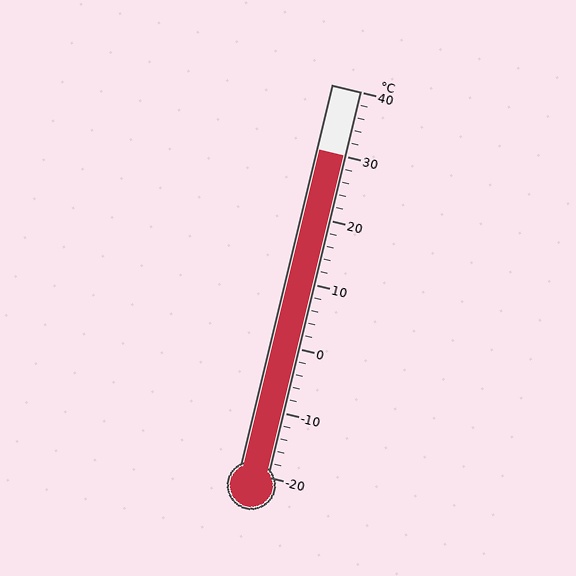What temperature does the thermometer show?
The thermometer shows approximately 30°C.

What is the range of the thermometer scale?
The thermometer scale ranges from -20°C to 40°C.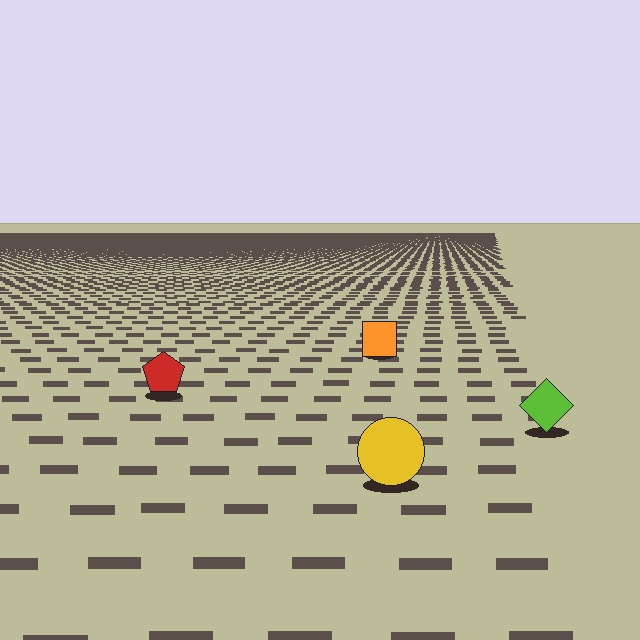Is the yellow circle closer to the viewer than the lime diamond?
Yes. The yellow circle is closer — you can tell from the texture gradient: the ground texture is coarser near it.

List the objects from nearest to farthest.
From nearest to farthest: the yellow circle, the lime diamond, the red pentagon, the orange square.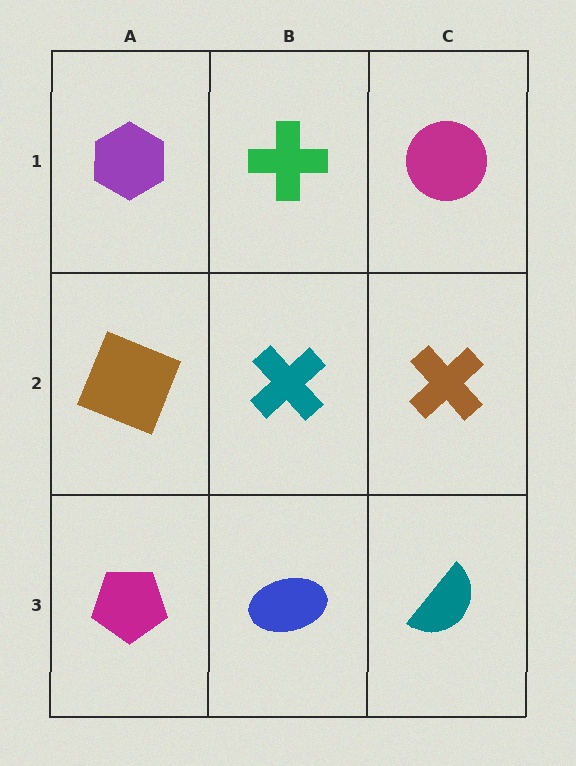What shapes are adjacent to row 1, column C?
A brown cross (row 2, column C), a green cross (row 1, column B).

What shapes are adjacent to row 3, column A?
A brown square (row 2, column A), a blue ellipse (row 3, column B).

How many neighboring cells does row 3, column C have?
2.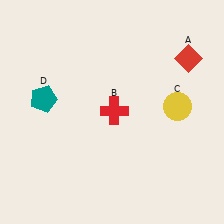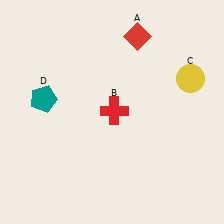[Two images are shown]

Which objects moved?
The objects that moved are: the red diamond (A), the yellow circle (C).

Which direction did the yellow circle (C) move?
The yellow circle (C) moved up.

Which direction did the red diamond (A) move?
The red diamond (A) moved left.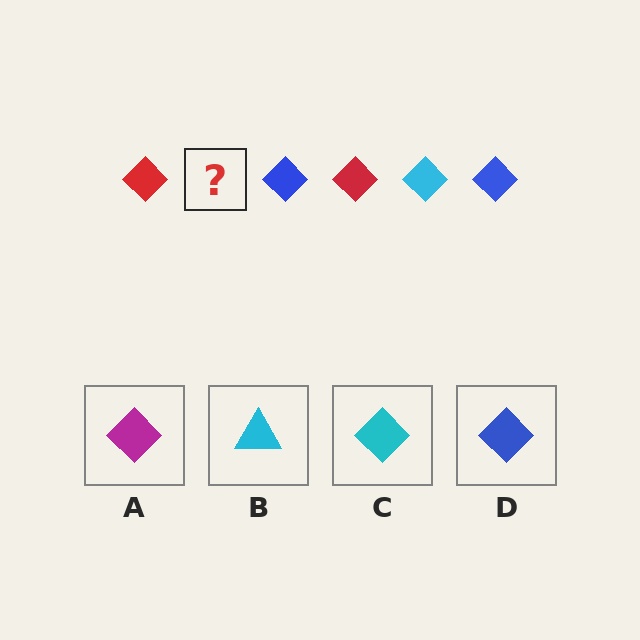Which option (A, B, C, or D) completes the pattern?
C.